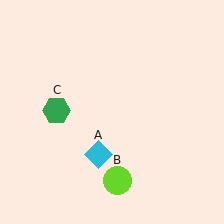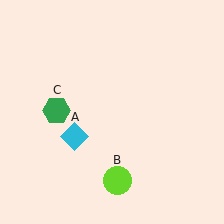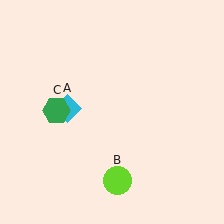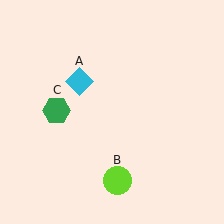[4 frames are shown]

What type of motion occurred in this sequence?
The cyan diamond (object A) rotated clockwise around the center of the scene.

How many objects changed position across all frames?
1 object changed position: cyan diamond (object A).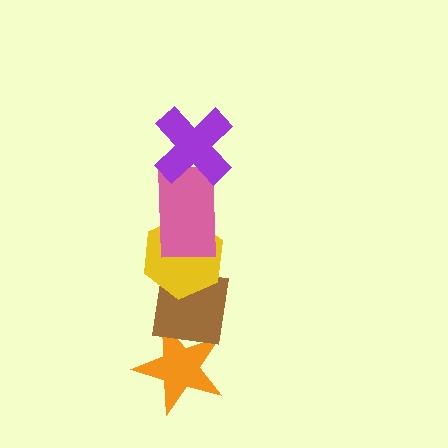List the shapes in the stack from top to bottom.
From top to bottom: the purple cross, the pink rectangle, the yellow hexagon, the brown square, the orange star.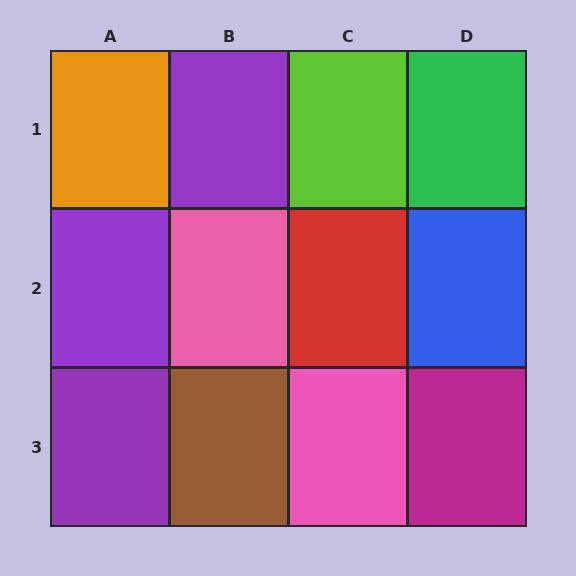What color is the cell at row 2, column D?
Blue.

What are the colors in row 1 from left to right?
Orange, purple, lime, green.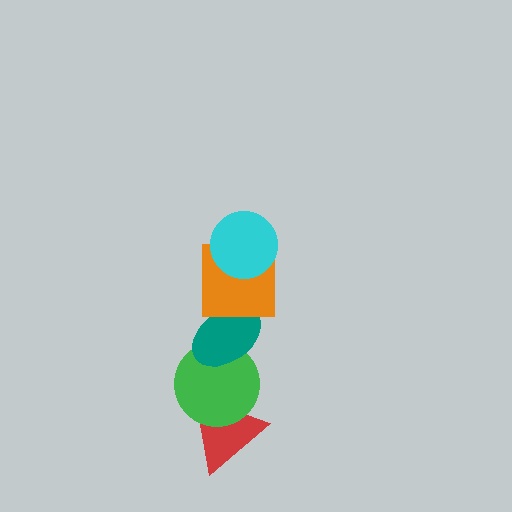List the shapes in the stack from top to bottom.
From top to bottom: the cyan circle, the orange square, the teal ellipse, the green circle, the red triangle.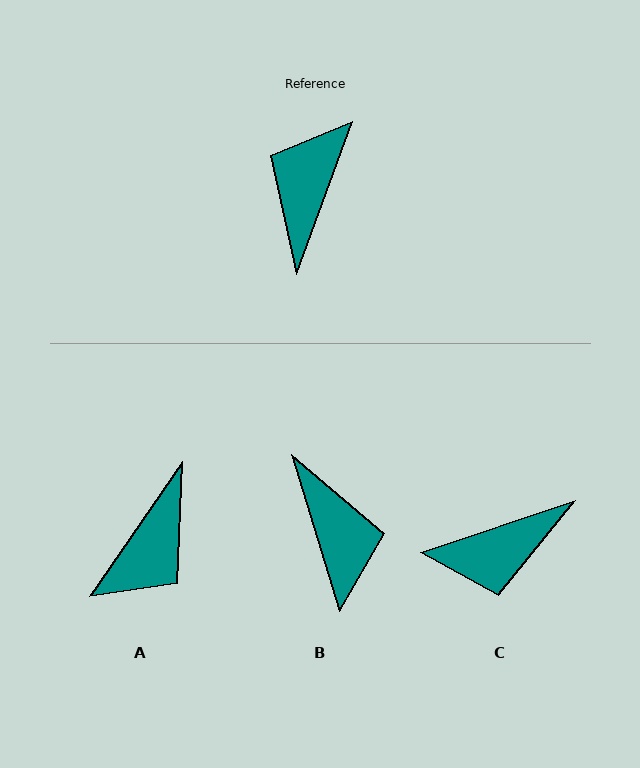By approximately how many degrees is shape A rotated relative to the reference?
Approximately 166 degrees counter-clockwise.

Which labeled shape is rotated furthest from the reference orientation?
A, about 166 degrees away.